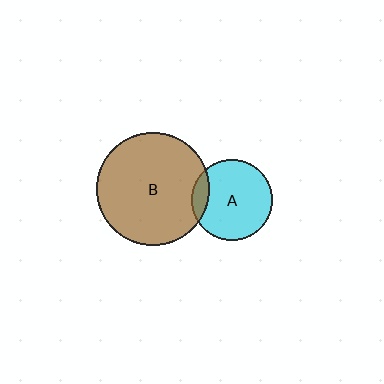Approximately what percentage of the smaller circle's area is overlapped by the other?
Approximately 10%.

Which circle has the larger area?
Circle B (brown).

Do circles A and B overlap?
Yes.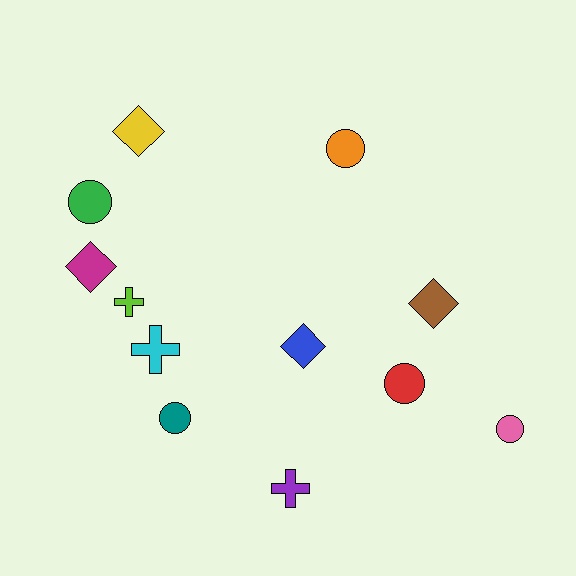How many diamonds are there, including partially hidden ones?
There are 4 diamonds.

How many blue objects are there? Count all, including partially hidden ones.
There is 1 blue object.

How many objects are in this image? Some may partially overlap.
There are 12 objects.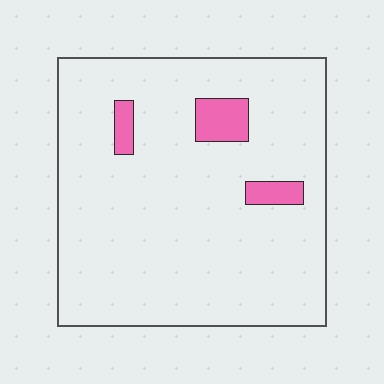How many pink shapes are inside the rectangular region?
3.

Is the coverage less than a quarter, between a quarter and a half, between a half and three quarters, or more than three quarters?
Less than a quarter.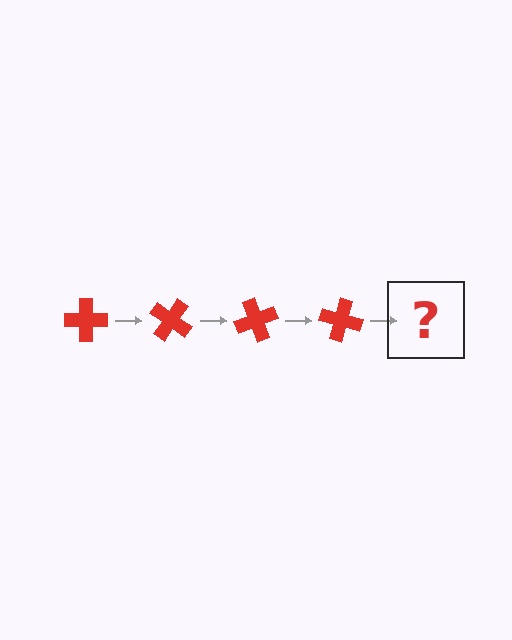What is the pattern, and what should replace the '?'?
The pattern is that the cross rotates 35 degrees each step. The '?' should be a red cross rotated 140 degrees.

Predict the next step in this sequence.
The next step is a red cross rotated 140 degrees.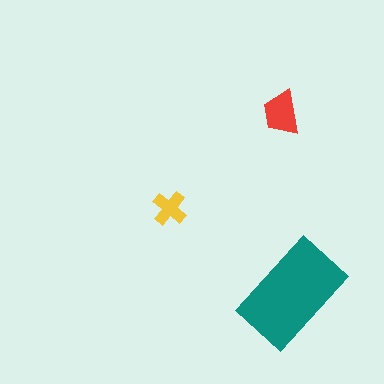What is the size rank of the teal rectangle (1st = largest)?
1st.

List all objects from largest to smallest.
The teal rectangle, the red trapezoid, the yellow cross.